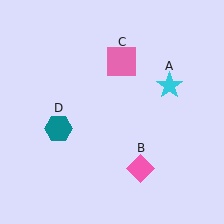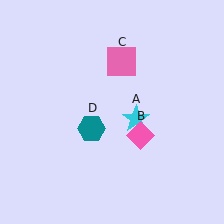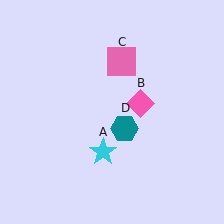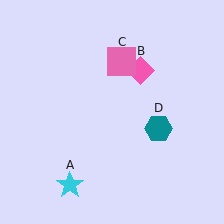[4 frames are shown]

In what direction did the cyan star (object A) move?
The cyan star (object A) moved down and to the left.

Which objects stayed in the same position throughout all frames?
Pink square (object C) remained stationary.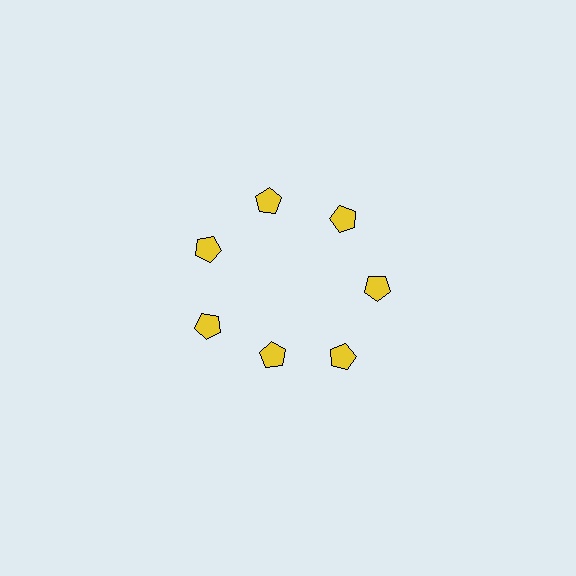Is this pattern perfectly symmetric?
No. The 7 yellow pentagons are arranged in a ring, but one element near the 6 o'clock position is pulled inward toward the center, breaking the 7-fold rotational symmetry.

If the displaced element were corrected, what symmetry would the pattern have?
It would have 7-fold rotational symmetry — the pattern would map onto itself every 51 degrees.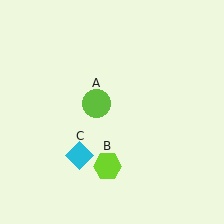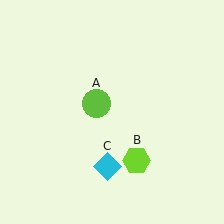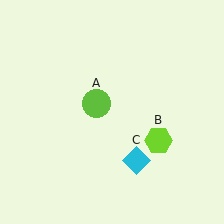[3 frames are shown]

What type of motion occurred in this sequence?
The lime hexagon (object B), cyan diamond (object C) rotated counterclockwise around the center of the scene.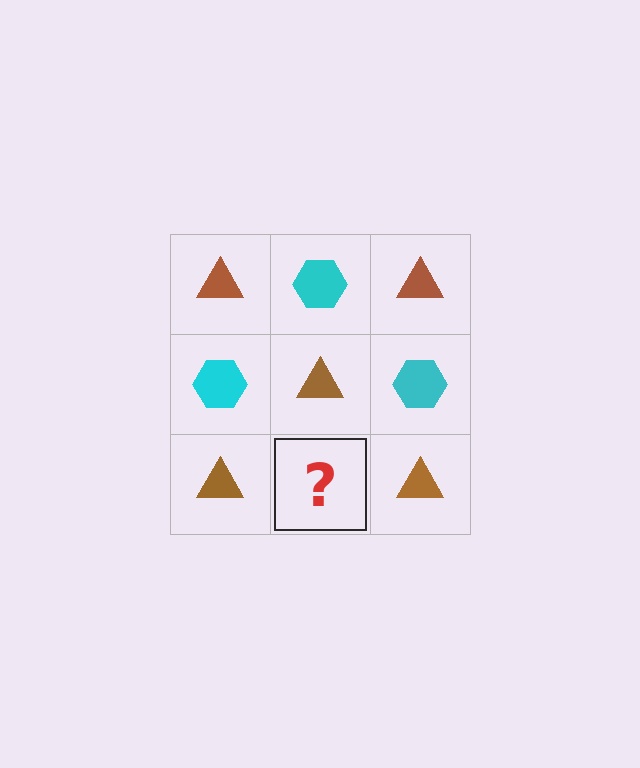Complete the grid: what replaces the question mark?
The question mark should be replaced with a cyan hexagon.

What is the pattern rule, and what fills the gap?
The rule is that it alternates brown triangle and cyan hexagon in a checkerboard pattern. The gap should be filled with a cyan hexagon.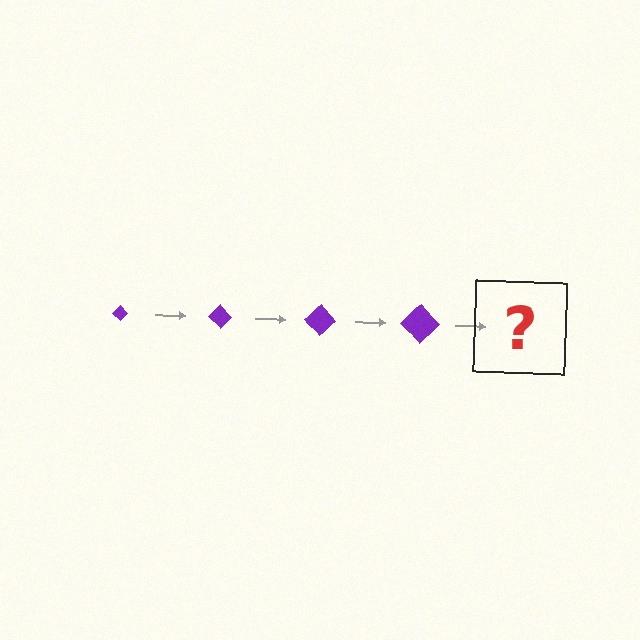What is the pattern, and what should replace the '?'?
The pattern is that the diamond gets progressively larger each step. The '?' should be a purple diamond, larger than the previous one.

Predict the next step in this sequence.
The next step is a purple diamond, larger than the previous one.